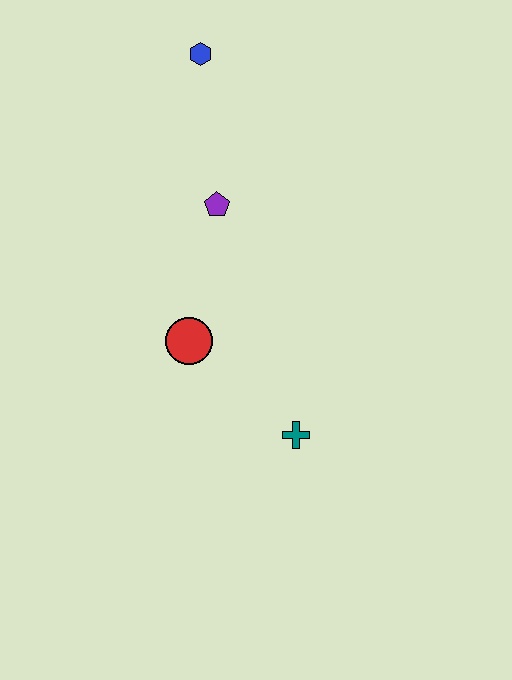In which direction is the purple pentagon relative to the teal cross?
The purple pentagon is above the teal cross.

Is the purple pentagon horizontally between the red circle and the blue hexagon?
No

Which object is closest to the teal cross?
The red circle is closest to the teal cross.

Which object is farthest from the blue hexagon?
The teal cross is farthest from the blue hexagon.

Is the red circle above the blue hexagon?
No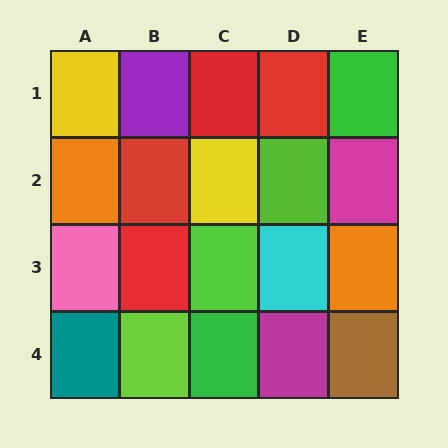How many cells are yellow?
2 cells are yellow.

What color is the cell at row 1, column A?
Yellow.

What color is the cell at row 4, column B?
Lime.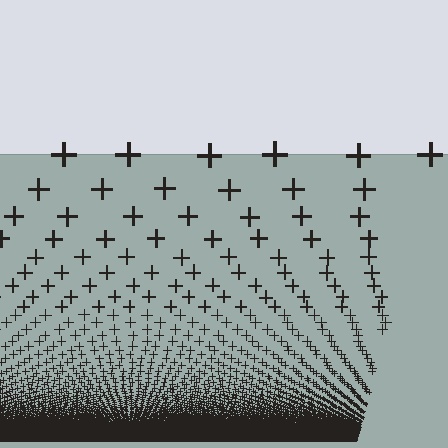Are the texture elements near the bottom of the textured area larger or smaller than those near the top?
Smaller. The gradient is inverted — elements near the bottom are smaller and denser.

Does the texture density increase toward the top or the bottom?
Density increases toward the bottom.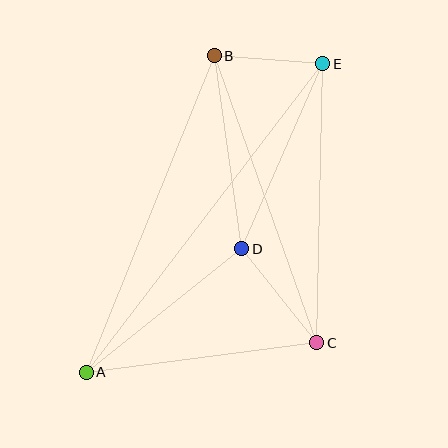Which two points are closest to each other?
Points B and E are closest to each other.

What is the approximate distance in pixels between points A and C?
The distance between A and C is approximately 233 pixels.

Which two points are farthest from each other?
Points A and E are farthest from each other.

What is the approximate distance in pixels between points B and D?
The distance between B and D is approximately 195 pixels.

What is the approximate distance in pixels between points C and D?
The distance between C and D is approximately 120 pixels.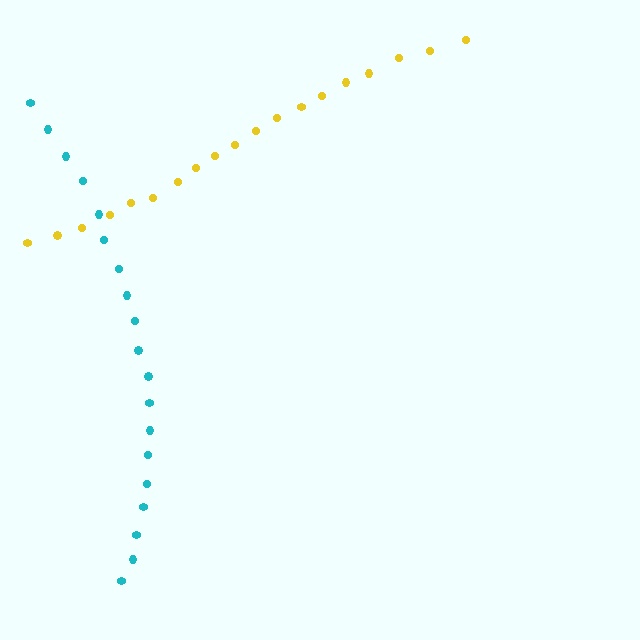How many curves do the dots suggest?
There are 2 distinct paths.